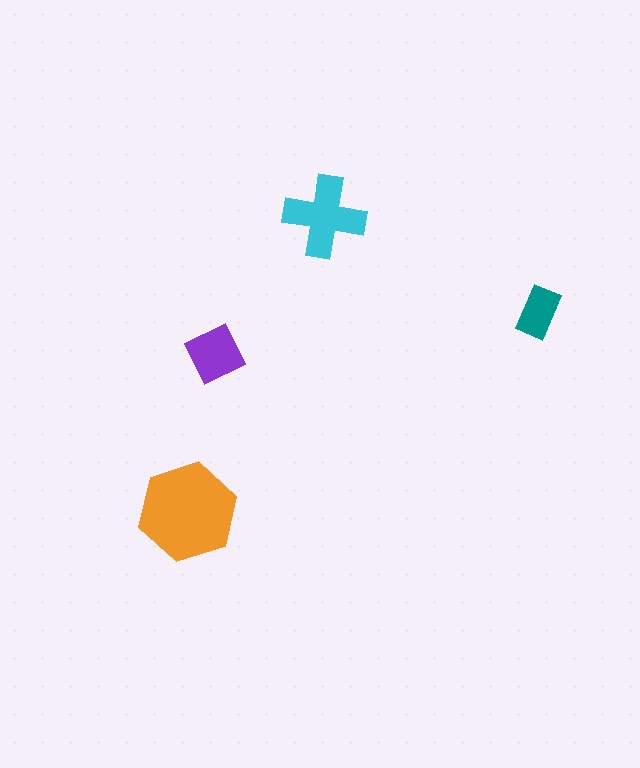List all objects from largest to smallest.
The orange hexagon, the cyan cross, the purple diamond, the teal rectangle.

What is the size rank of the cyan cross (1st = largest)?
2nd.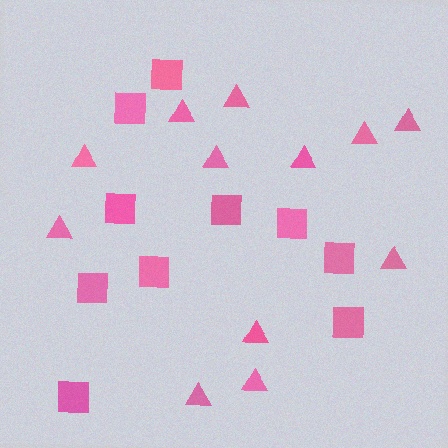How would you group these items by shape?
There are 2 groups: one group of squares (10) and one group of triangles (12).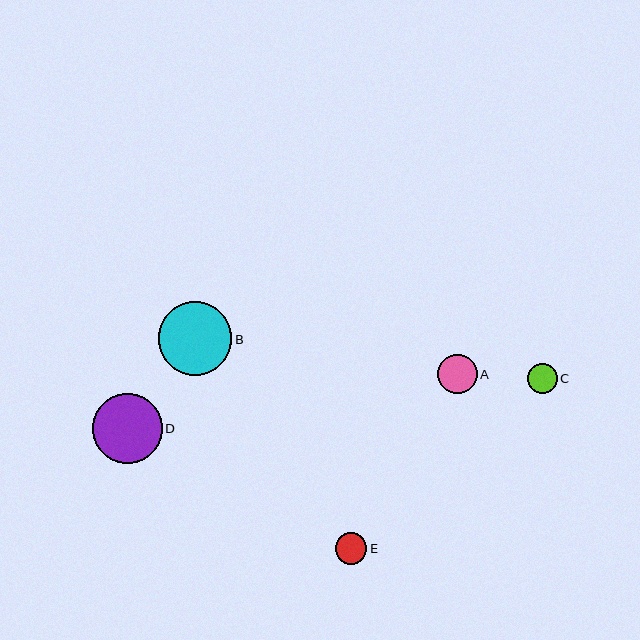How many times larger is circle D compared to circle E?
Circle D is approximately 2.2 times the size of circle E.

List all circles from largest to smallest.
From largest to smallest: B, D, A, E, C.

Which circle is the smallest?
Circle C is the smallest with a size of approximately 30 pixels.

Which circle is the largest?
Circle B is the largest with a size of approximately 73 pixels.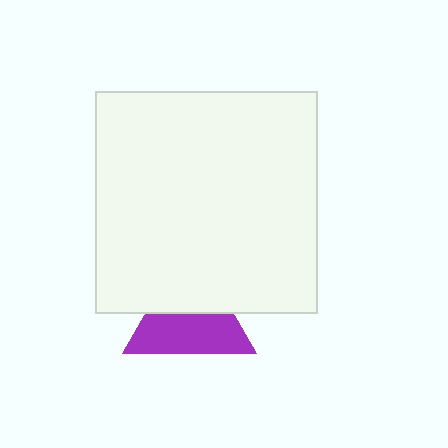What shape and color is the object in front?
The object in front is a white square.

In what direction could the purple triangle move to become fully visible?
The purple triangle could move down. That would shift it out from behind the white square entirely.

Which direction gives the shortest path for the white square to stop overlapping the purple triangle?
Moving up gives the shortest separation.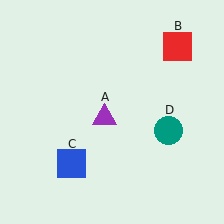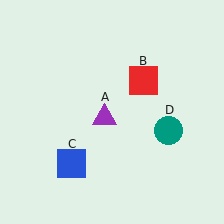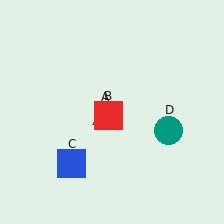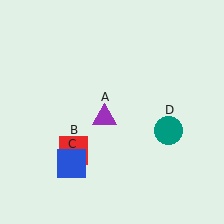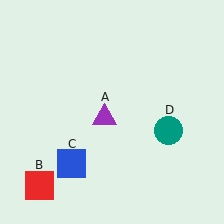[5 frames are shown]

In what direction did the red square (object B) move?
The red square (object B) moved down and to the left.